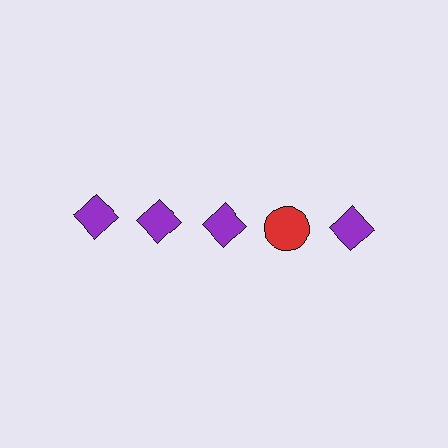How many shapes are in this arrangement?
There are 5 shapes arranged in a grid pattern.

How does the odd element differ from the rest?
It differs in both color (red instead of purple) and shape (circle instead of diamond).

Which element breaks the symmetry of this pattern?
The red circle in the top row, second from right column breaks the symmetry. All other shapes are purple diamonds.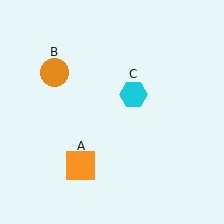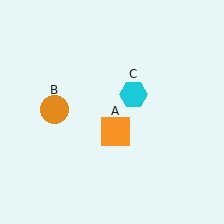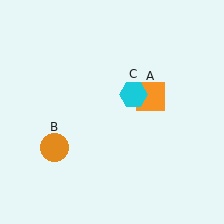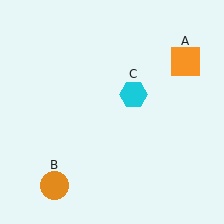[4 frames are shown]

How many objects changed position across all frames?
2 objects changed position: orange square (object A), orange circle (object B).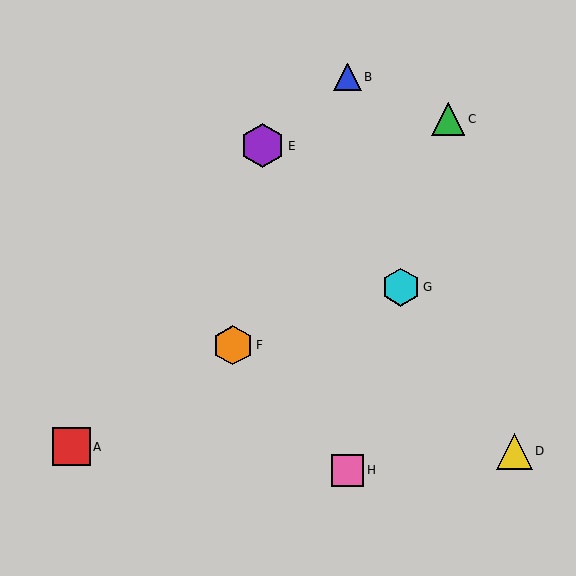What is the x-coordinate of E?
Object E is at x≈263.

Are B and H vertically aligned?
Yes, both are at x≈347.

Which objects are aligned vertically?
Objects B, H are aligned vertically.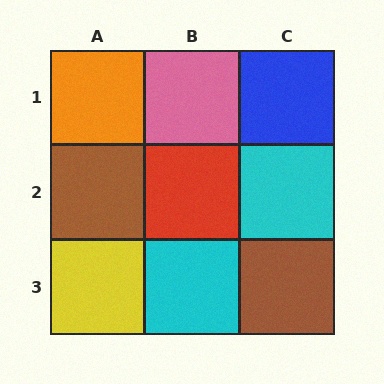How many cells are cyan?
2 cells are cyan.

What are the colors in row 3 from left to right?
Yellow, cyan, brown.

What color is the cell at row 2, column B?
Red.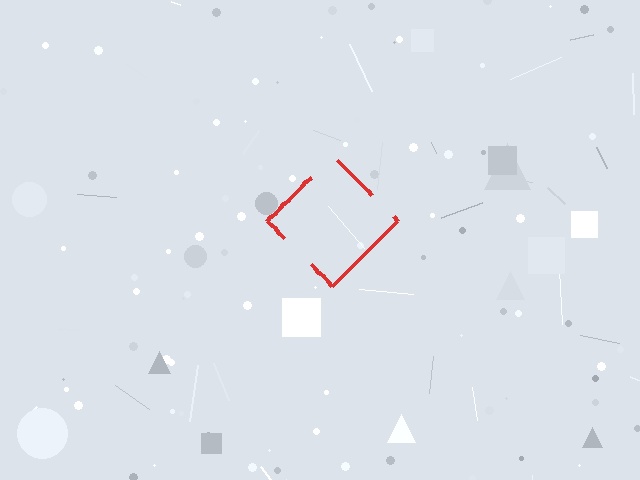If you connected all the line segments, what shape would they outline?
They would outline a diamond.